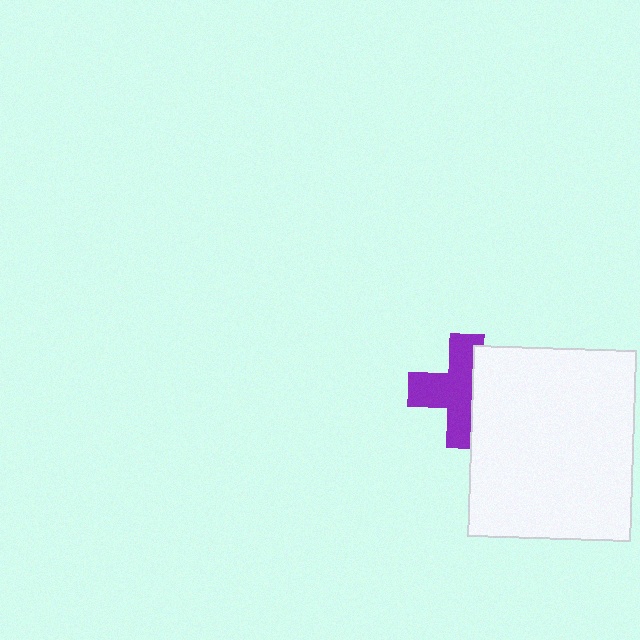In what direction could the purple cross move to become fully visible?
The purple cross could move left. That would shift it out from behind the white rectangle entirely.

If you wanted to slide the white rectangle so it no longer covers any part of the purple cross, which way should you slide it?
Slide it right — that is the most direct way to separate the two shapes.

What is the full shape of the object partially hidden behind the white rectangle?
The partially hidden object is a purple cross.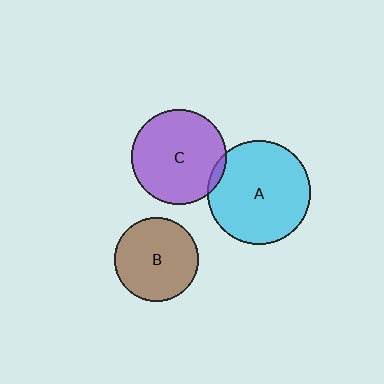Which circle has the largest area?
Circle A (cyan).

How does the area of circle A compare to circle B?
Approximately 1.6 times.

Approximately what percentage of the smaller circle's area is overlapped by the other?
Approximately 5%.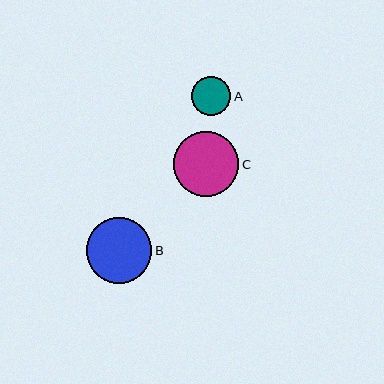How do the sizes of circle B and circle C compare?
Circle B and circle C are approximately the same size.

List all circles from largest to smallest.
From largest to smallest: B, C, A.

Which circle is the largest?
Circle B is the largest with a size of approximately 65 pixels.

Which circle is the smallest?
Circle A is the smallest with a size of approximately 39 pixels.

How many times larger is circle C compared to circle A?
Circle C is approximately 1.7 times the size of circle A.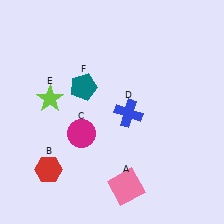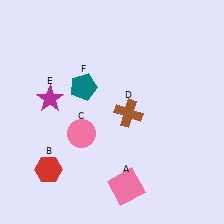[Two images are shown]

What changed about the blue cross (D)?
In Image 1, D is blue. In Image 2, it changed to brown.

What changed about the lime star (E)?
In Image 1, E is lime. In Image 2, it changed to magenta.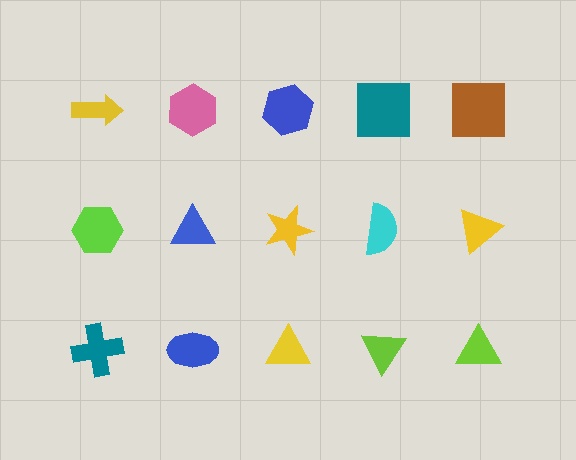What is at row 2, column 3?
A yellow star.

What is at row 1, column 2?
A pink hexagon.